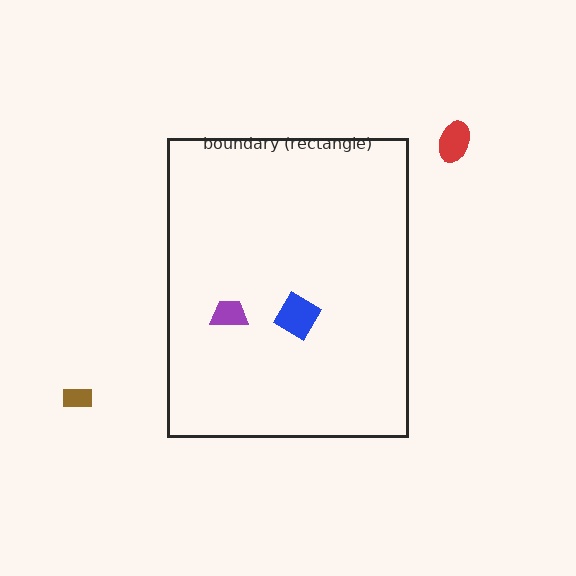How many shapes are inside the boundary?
2 inside, 2 outside.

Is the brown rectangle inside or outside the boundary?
Outside.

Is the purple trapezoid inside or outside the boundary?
Inside.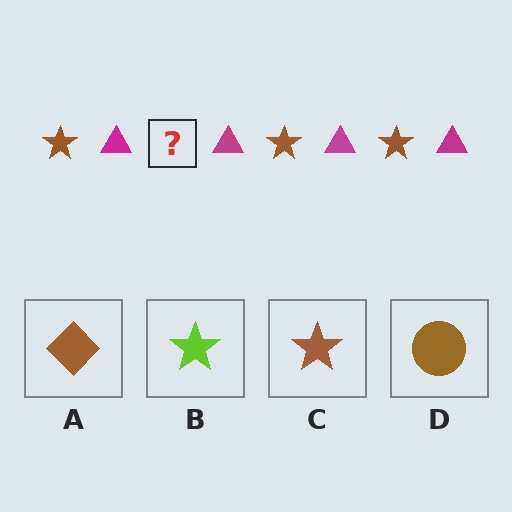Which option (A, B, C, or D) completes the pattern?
C.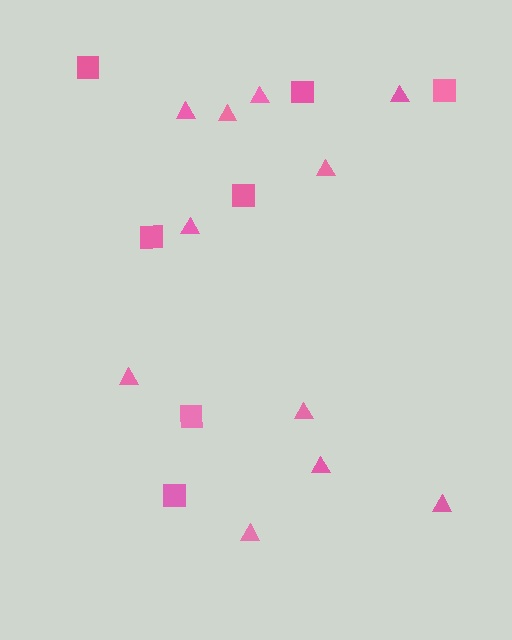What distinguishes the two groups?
There are 2 groups: one group of triangles (11) and one group of squares (7).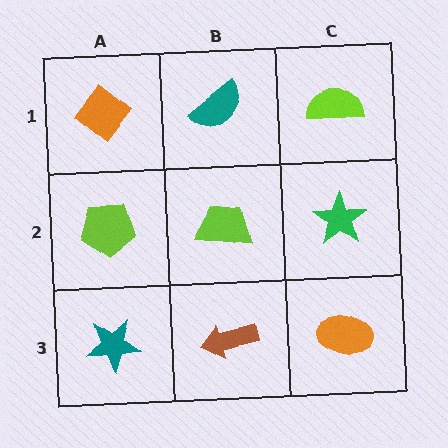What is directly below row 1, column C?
A green star.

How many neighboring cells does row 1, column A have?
2.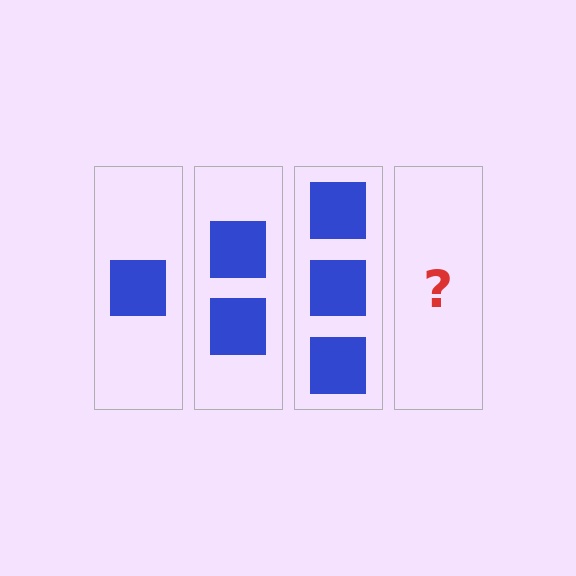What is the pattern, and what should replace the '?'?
The pattern is that each step adds one more square. The '?' should be 4 squares.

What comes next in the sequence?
The next element should be 4 squares.